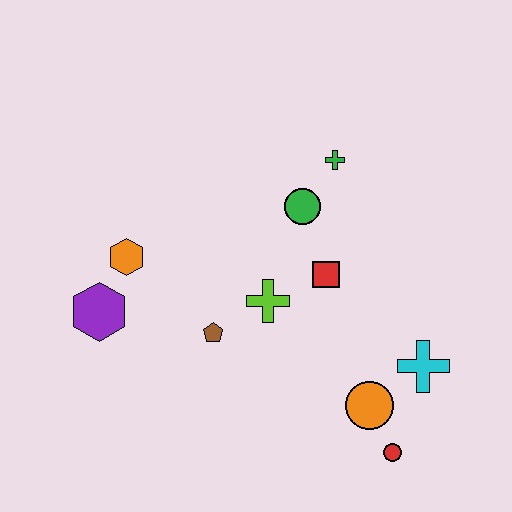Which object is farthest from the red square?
The purple hexagon is farthest from the red square.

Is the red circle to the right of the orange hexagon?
Yes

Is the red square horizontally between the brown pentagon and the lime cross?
No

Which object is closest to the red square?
The lime cross is closest to the red square.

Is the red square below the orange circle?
No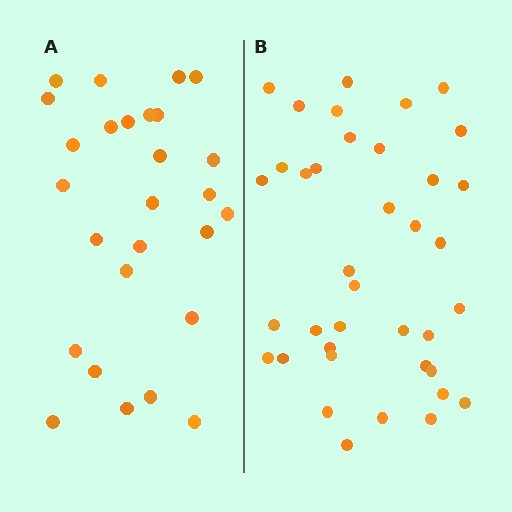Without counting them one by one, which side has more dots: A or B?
Region B (the right region) has more dots.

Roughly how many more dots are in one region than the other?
Region B has roughly 12 or so more dots than region A.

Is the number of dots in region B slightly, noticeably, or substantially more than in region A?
Region B has noticeably more, but not dramatically so. The ratio is roughly 1.4 to 1.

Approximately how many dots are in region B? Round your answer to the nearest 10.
About 40 dots. (The exact count is 38, which rounds to 40.)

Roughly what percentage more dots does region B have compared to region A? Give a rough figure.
About 40% more.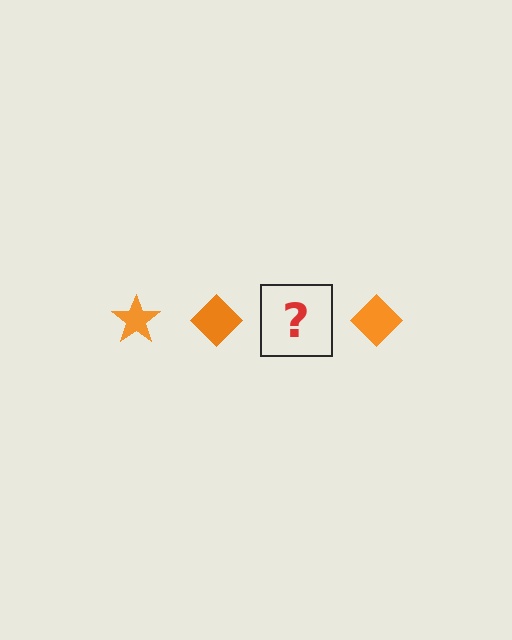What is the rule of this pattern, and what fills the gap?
The rule is that the pattern cycles through star, diamond shapes in orange. The gap should be filled with an orange star.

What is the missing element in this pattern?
The missing element is an orange star.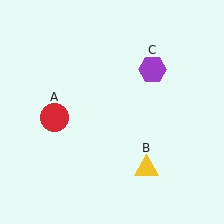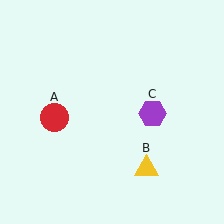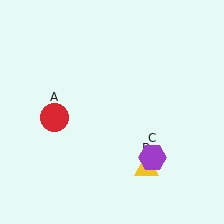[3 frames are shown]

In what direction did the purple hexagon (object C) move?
The purple hexagon (object C) moved down.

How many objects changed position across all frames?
1 object changed position: purple hexagon (object C).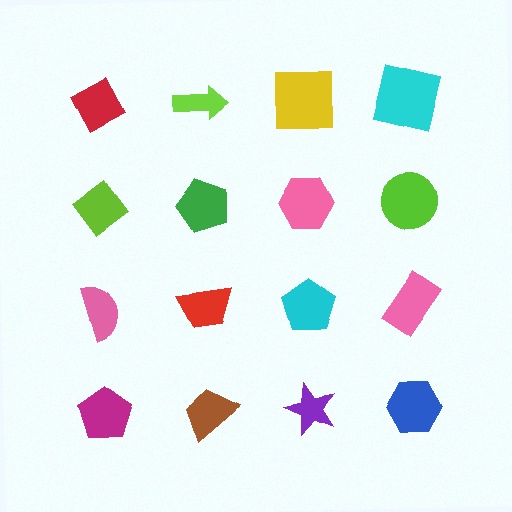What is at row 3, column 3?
A cyan pentagon.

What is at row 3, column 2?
A red trapezoid.